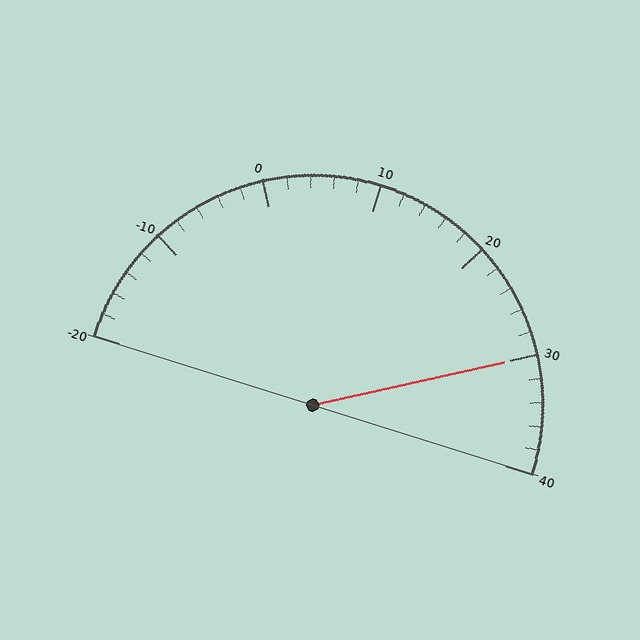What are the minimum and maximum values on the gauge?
The gauge ranges from -20 to 40.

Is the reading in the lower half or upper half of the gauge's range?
The reading is in the upper half of the range (-20 to 40).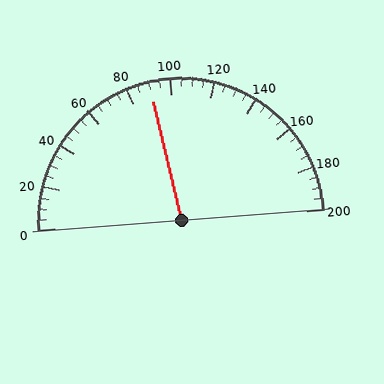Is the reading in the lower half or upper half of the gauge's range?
The reading is in the lower half of the range (0 to 200).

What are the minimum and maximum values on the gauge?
The gauge ranges from 0 to 200.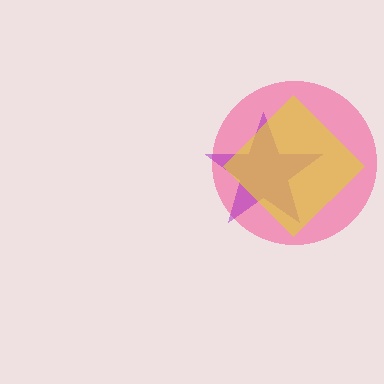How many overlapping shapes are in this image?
There are 3 overlapping shapes in the image.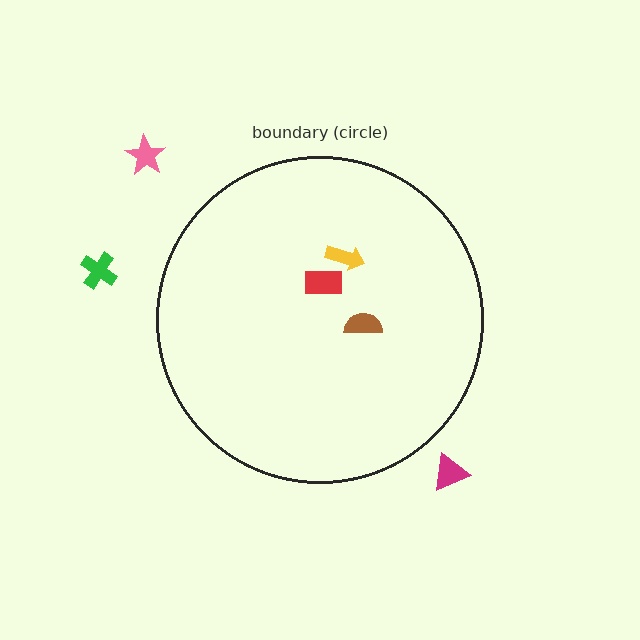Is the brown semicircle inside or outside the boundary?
Inside.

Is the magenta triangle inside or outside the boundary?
Outside.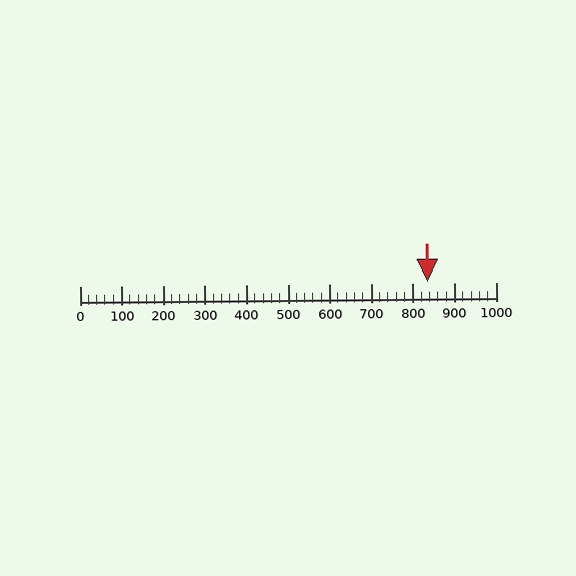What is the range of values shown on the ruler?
The ruler shows values from 0 to 1000.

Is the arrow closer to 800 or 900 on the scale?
The arrow is closer to 800.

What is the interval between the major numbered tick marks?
The major tick marks are spaced 100 units apart.